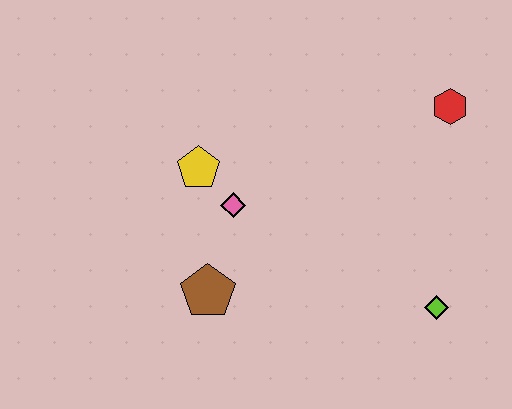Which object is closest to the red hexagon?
The lime diamond is closest to the red hexagon.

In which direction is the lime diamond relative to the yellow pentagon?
The lime diamond is to the right of the yellow pentagon.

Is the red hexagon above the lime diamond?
Yes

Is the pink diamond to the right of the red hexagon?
No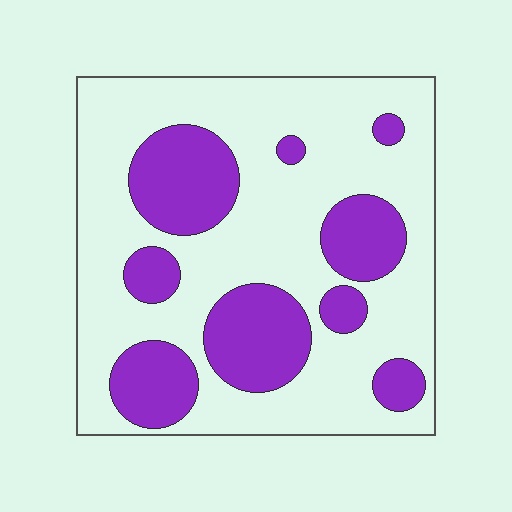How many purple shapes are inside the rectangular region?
9.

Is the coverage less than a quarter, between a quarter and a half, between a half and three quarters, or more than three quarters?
Between a quarter and a half.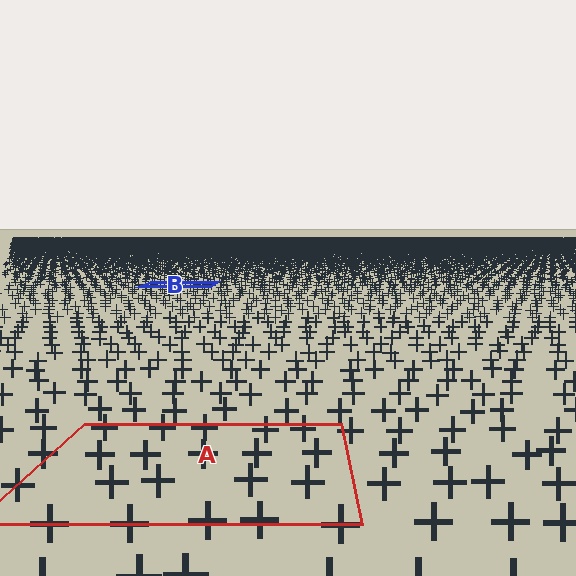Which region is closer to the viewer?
Region A is closer. The texture elements there are larger and more spread out.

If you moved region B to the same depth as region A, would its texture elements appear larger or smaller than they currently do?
They would appear larger. At a closer depth, the same texture elements are projected at a bigger on-screen size.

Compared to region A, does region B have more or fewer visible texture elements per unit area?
Region B has more texture elements per unit area — they are packed more densely because it is farther away.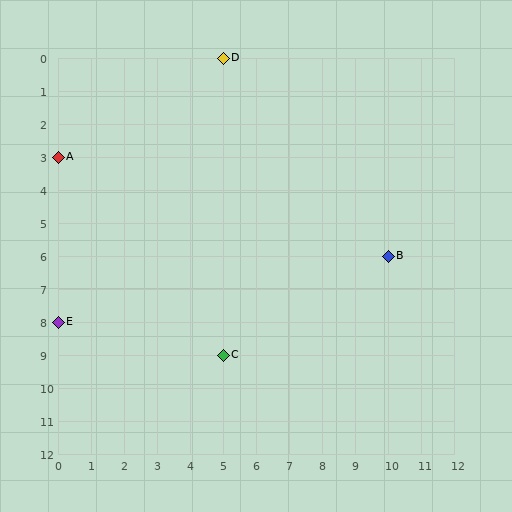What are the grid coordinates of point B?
Point B is at grid coordinates (10, 6).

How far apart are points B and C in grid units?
Points B and C are 5 columns and 3 rows apart (about 5.8 grid units diagonally).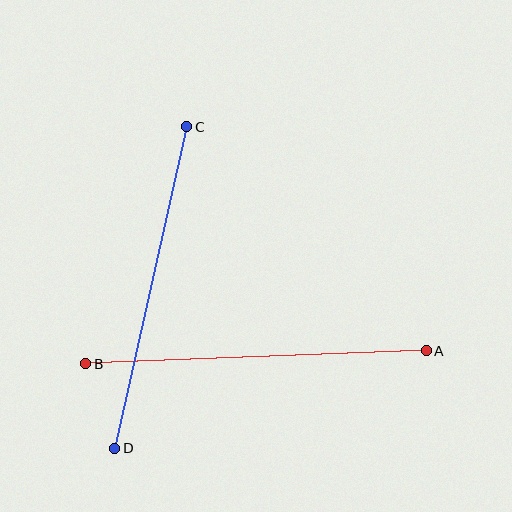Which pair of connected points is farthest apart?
Points A and B are farthest apart.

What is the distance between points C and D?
The distance is approximately 329 pixels.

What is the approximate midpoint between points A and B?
The midpoint is at approximately (256, 357) pixels.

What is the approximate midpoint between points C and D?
The midpoint is at approximately (151, 287) pixels.